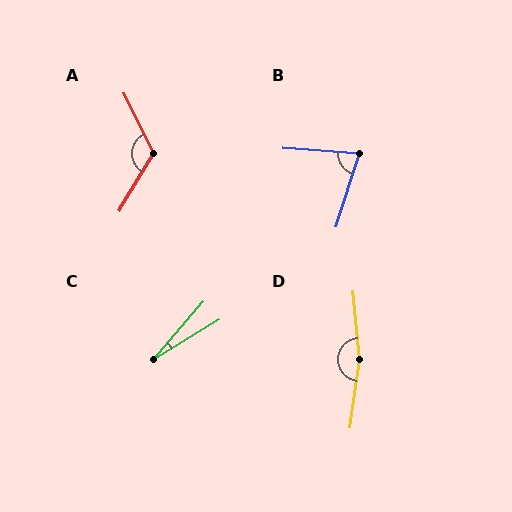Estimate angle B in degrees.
Approximately 76 degrees.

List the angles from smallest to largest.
C (18°), B (76°), A (123°), D (166°).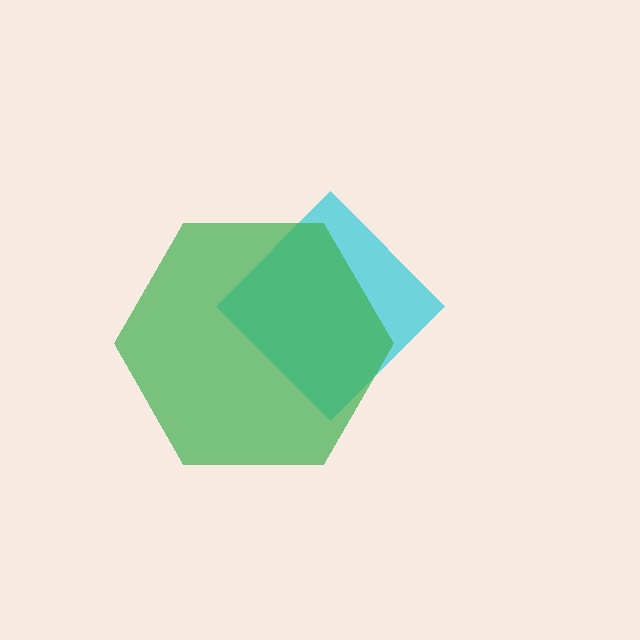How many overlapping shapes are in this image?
There are 2 overlapping shapes in the image.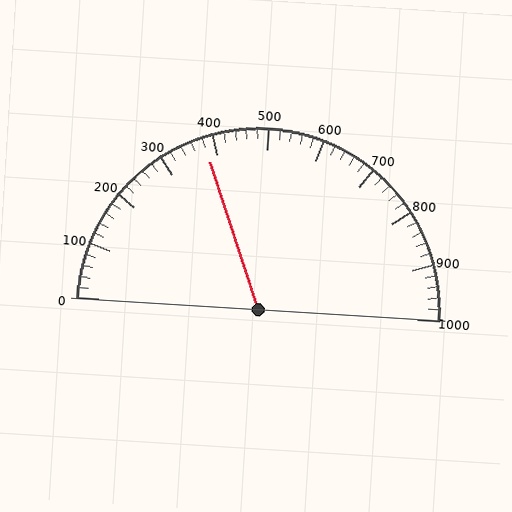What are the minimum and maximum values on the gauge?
The gauge ranges from 0 to 1000.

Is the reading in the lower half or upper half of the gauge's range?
The reading is in the lower half of the range (0 to 1000).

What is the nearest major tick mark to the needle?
The nearest major tick mark is 400.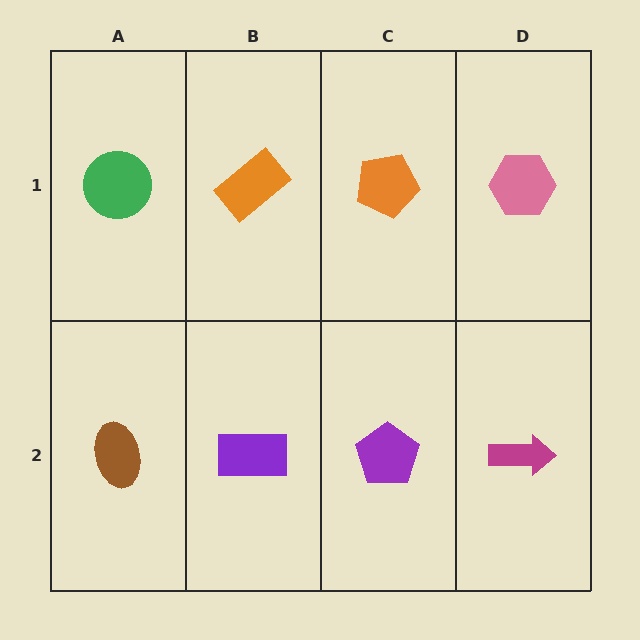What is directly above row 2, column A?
A green circle.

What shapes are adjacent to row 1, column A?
A brown ellipse (row 2, column A), an orange rectangle (row 1, column B).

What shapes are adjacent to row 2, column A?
A green circle (row 1, column A), a purple rectangle (row 2, column B).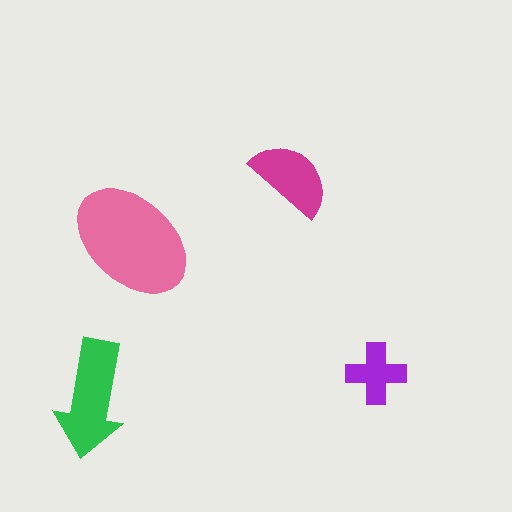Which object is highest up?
The magenta semicircle is topmost.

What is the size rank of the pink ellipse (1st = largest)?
1st.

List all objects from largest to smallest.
The pink ellipse, the green arrow, the magenta semicircle, the purple cross.